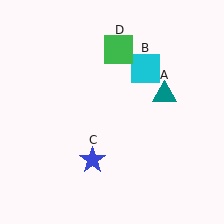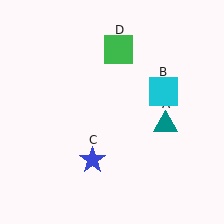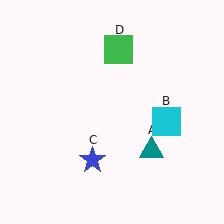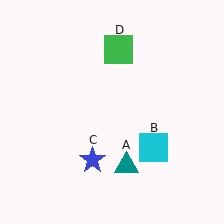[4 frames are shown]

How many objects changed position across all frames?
2 objects changed position: teal triangle (object A), cyan square (object B).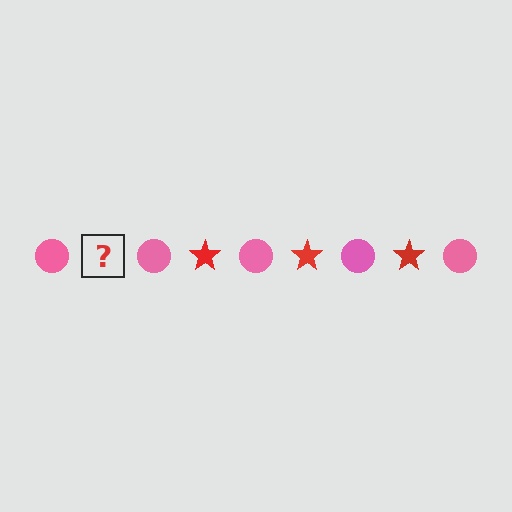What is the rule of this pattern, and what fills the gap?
The rule is that the pattern alternates between pink circle and red star. The gap should be filled with a red star.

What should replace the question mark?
The question mark should be replaced with a red star.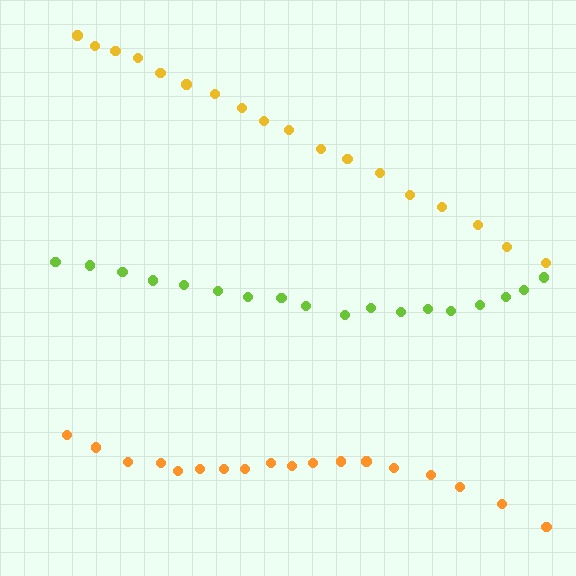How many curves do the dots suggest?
There are 3 distinct paths.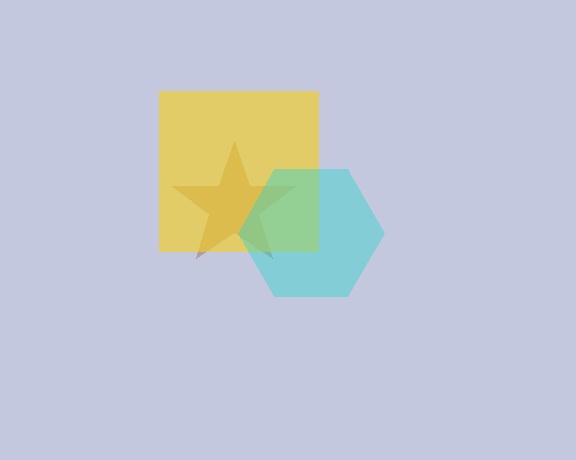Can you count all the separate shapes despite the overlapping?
Yes, there are 3 separate shapes.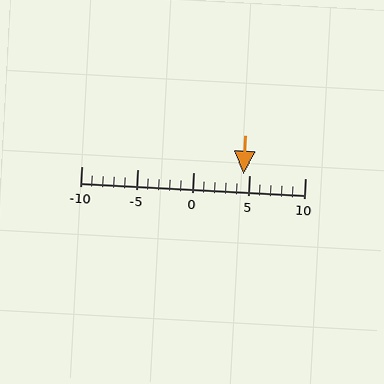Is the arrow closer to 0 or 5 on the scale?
The arrow is closer to 5.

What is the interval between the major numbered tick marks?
The major tick marks are spaced 5 units apart.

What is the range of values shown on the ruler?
The ruler shows values from -10 to 10.